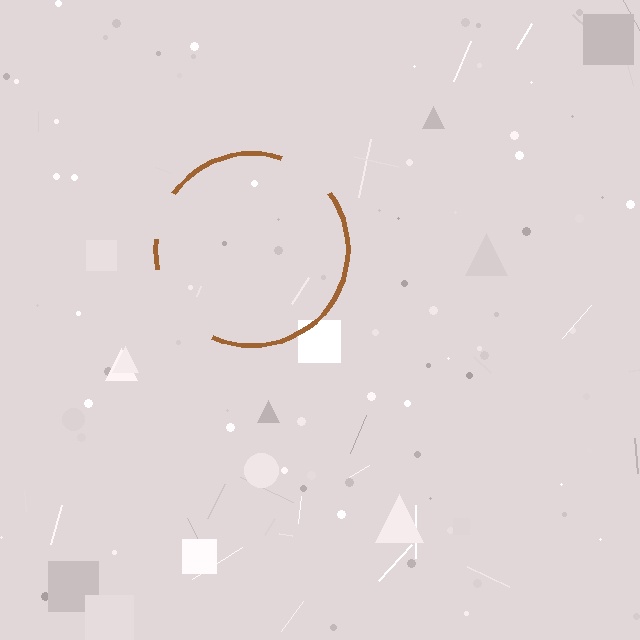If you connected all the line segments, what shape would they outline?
They would outline a circle.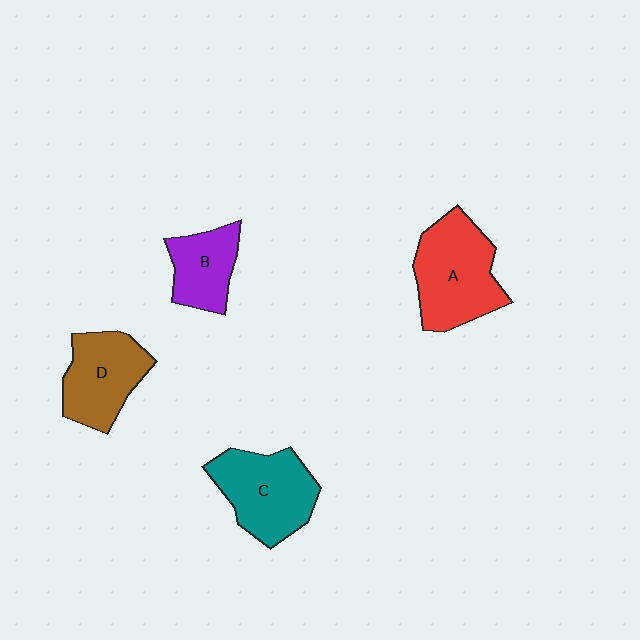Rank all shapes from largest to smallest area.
From largest to smallest: A (red), C (teal), D (brown), B (purple).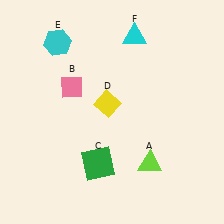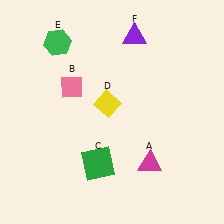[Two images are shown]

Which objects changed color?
A changed from lime to magenta. E changed from cyan to green. F changed from cyan to purple.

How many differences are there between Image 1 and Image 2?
There are 3 differences between the two images.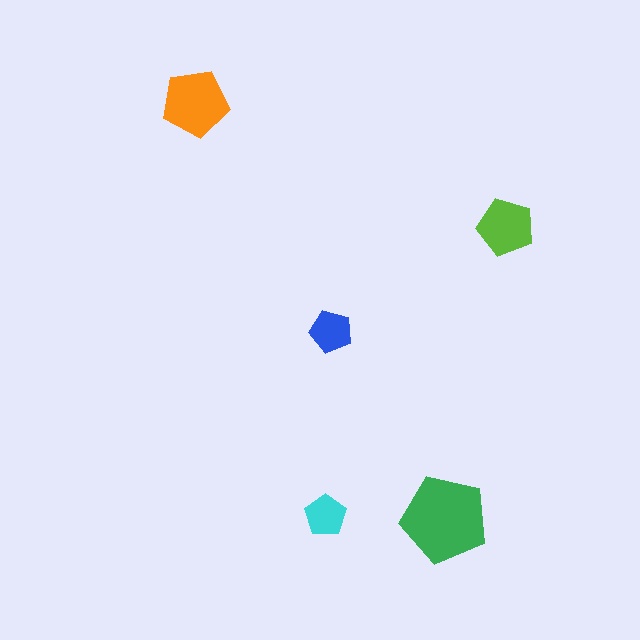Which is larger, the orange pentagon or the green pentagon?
The green one.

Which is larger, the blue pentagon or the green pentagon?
The green one.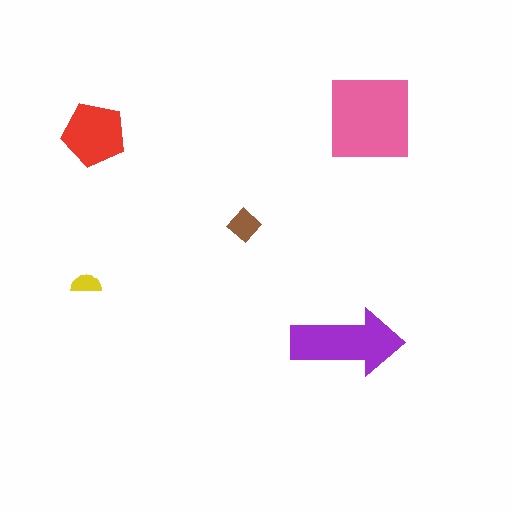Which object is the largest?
The pink square.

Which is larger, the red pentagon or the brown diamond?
The red pentagon.